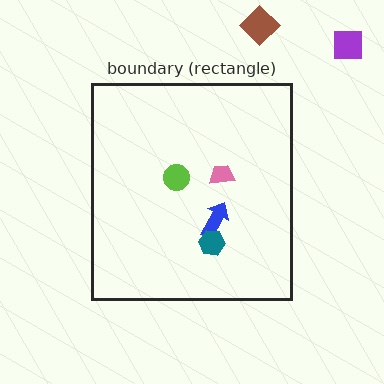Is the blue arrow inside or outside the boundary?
Inside.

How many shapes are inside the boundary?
4 inside, 2 outside.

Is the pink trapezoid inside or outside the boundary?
Inside.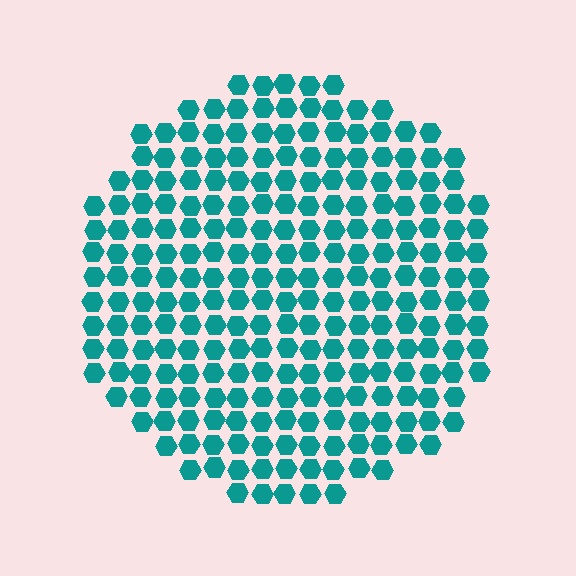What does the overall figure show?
The overall figure shows a circle.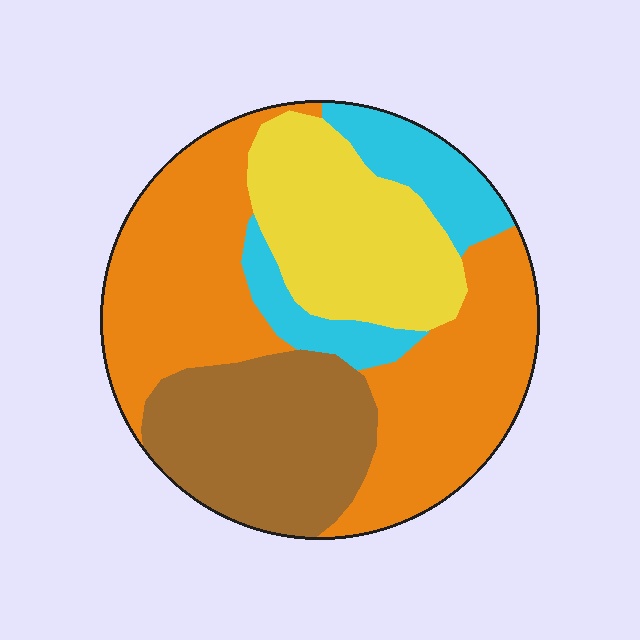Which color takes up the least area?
Cyan, at roughly 15%.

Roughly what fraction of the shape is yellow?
Yellow takes up less than a quarter of the shape.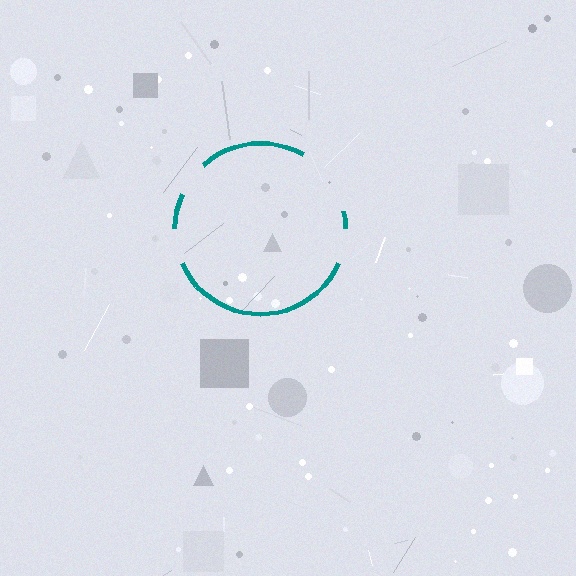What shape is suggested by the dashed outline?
The dashed outline suggests a circle.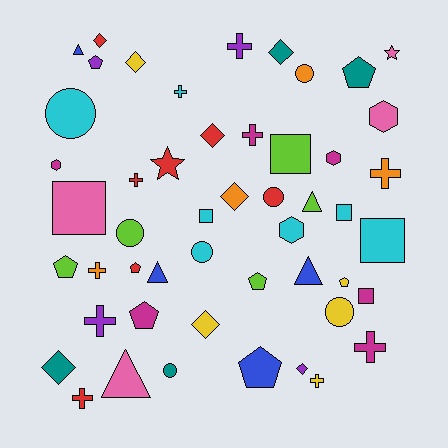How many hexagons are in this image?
There are 4 hexagons.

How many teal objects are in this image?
There are 4 teal objects.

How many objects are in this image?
There are 50 objects.